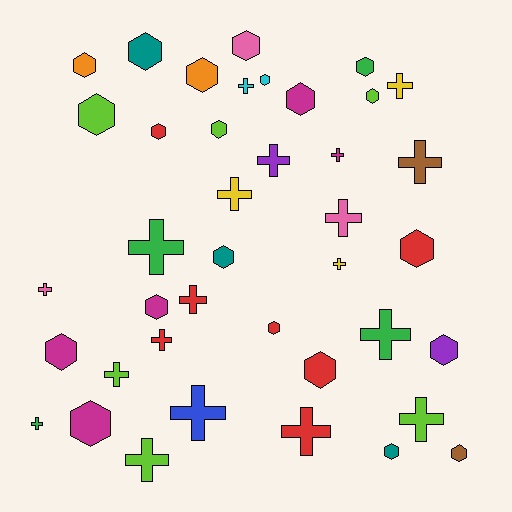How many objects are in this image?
There are 40 objects.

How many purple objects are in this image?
There are 2 purple objects.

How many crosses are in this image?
There are 19 crosses.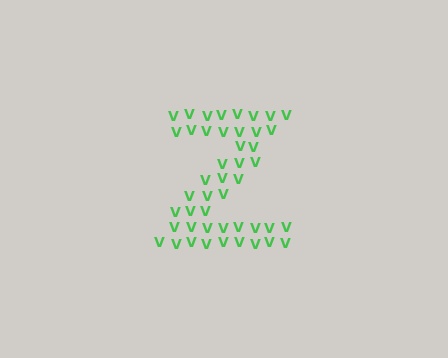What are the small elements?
The small elements are letter V's.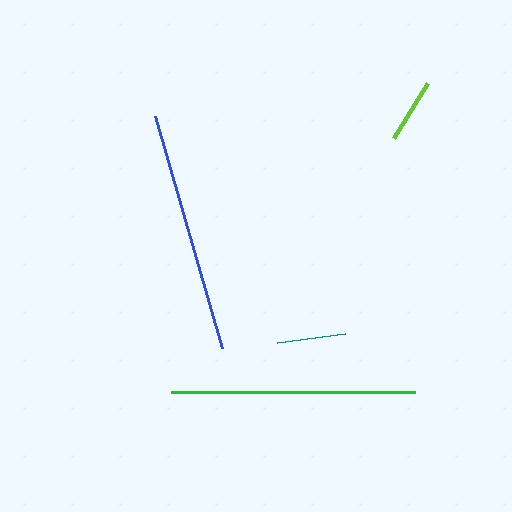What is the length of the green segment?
The green segment is approximately 244 pixels long.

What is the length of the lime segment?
The lime segment is approximately 65 pixels long.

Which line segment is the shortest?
The lime line is the shortest at approximately 65 pixels.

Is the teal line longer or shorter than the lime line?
The teal line is longer than the lime line.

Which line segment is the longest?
The green line is the longest at approximately 244 pixels.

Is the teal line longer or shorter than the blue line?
The blue line is longer than the teal line.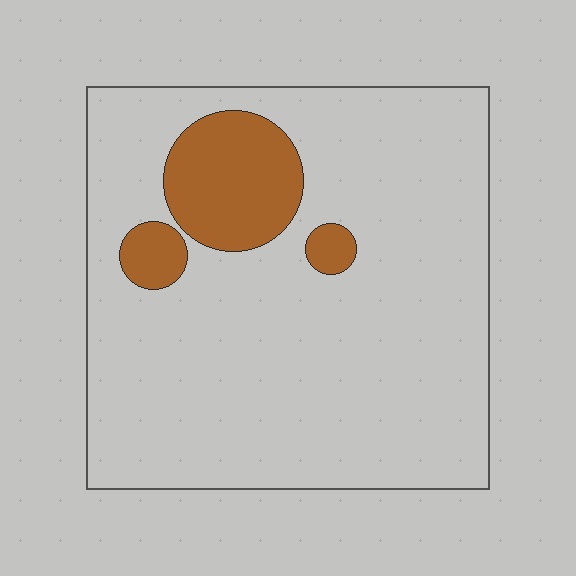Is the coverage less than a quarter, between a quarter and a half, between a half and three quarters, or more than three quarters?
Less than a quarter.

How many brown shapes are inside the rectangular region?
3.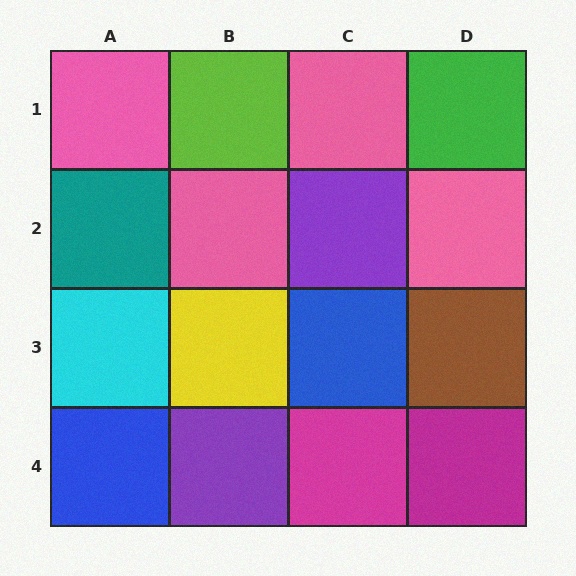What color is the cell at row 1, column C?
Pink.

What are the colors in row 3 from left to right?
Cyan, yellow, blue, brown.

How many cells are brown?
1 cell is brown.